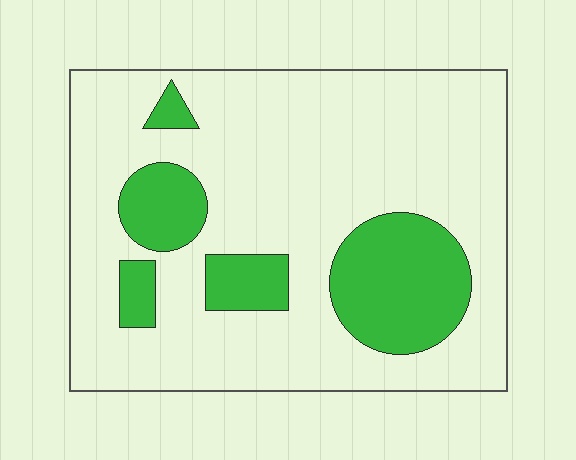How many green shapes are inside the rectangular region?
5.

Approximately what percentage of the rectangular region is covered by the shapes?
Approximately 20%.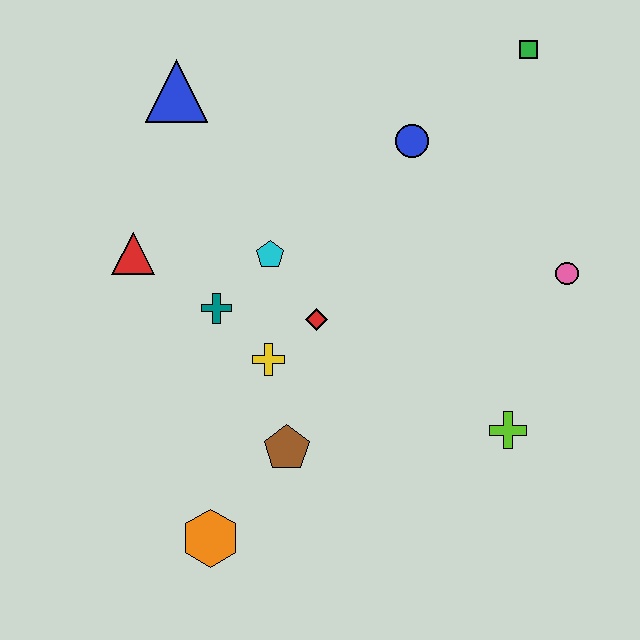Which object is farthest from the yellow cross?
The green square is farthest from the yellow cross.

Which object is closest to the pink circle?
The lime cross is closest to the pink circle.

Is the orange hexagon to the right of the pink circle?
No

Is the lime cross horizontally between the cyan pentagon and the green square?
Yes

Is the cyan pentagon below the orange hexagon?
No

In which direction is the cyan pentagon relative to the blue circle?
The cyan pentagon is to the left of the blue circle.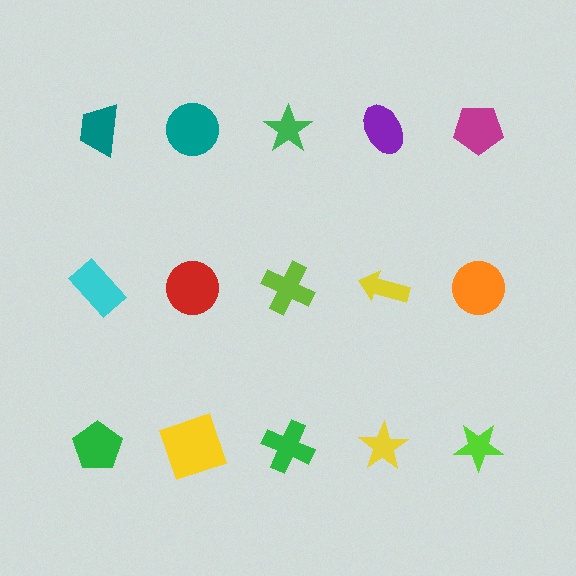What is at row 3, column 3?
A green cross.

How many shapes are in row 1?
5 shapes.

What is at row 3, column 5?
A lime star.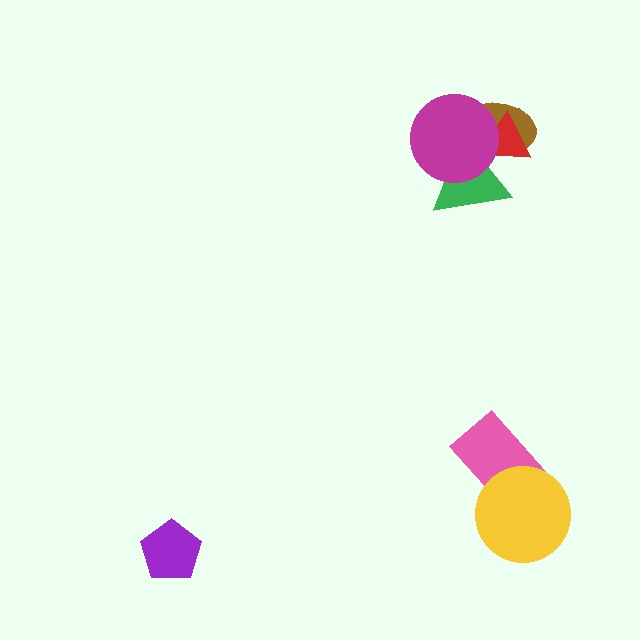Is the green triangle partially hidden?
Yes, it is partially covered by another shape.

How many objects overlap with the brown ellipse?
3 objects overlap with the brown ellipse.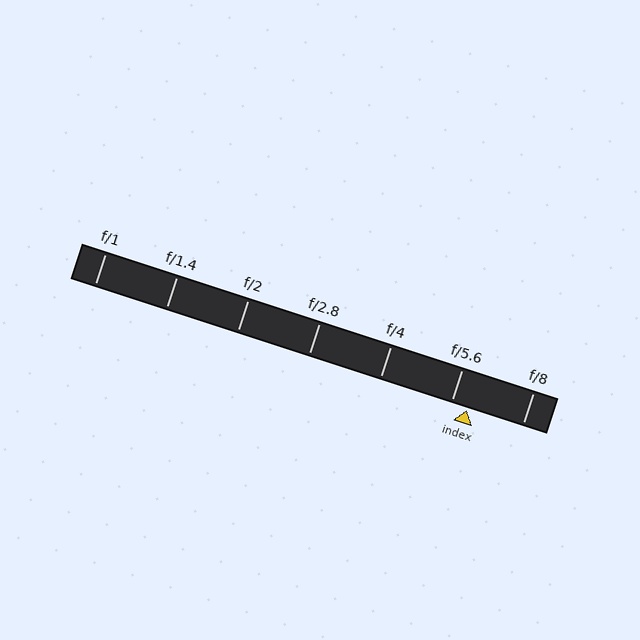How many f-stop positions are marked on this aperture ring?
There are 7 f-stop positions marked.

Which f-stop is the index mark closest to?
The index mark is closest to f/5.6.